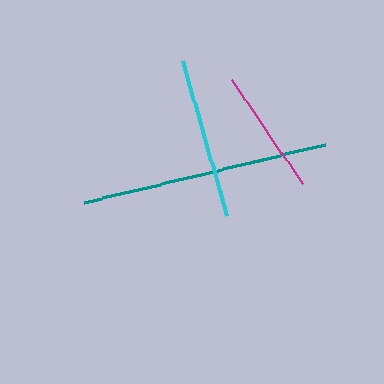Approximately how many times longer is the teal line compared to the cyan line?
The teal line is approximately 1.5 times the length of the cyan line.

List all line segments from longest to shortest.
From longest to shortest: teal, cyan, magenta.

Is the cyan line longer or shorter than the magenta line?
The cyan line is longer than the magenta line.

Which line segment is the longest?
The teal line is the longest at approximately 248 pixels.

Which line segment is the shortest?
The magenta line is the shortest at approximately 125 pixels.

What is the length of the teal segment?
The teal segment is approximately 248 pixels long.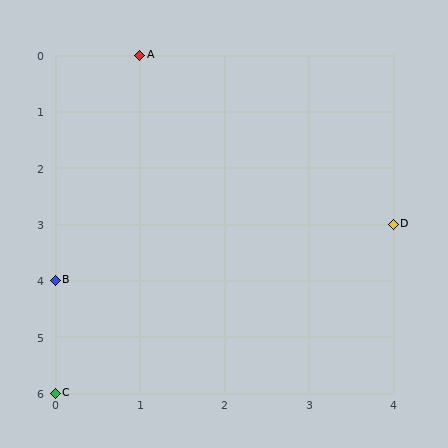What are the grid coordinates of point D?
Point D is at grid coordinates (4, 3).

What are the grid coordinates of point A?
Point A is at grid coordinates (1, 0).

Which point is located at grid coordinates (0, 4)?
Point B is at (0, 4).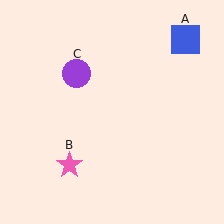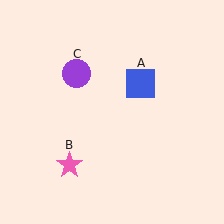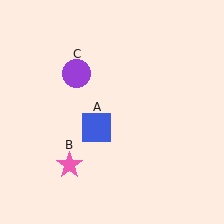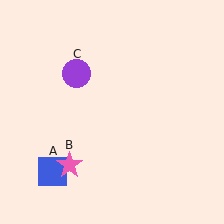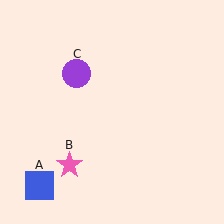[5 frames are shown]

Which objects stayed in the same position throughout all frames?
Pink star (object B) and purple circle (object C) remained stationary.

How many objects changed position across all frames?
1 object changed position: blue square (object A).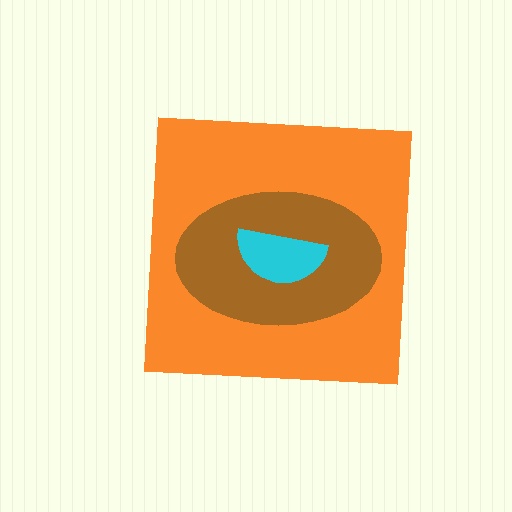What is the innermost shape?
The cyan semicircle.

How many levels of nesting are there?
3.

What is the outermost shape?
The orange square.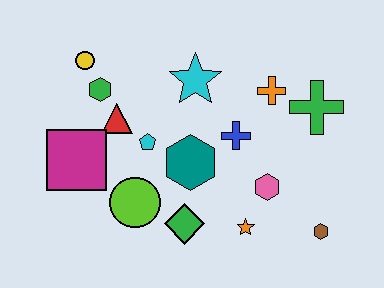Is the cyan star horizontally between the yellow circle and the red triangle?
No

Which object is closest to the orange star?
The pink hexagon is closest to the orange star.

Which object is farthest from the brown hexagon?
The yellow circle is farthest from the brown hexagon.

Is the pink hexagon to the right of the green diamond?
Yes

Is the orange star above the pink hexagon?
No